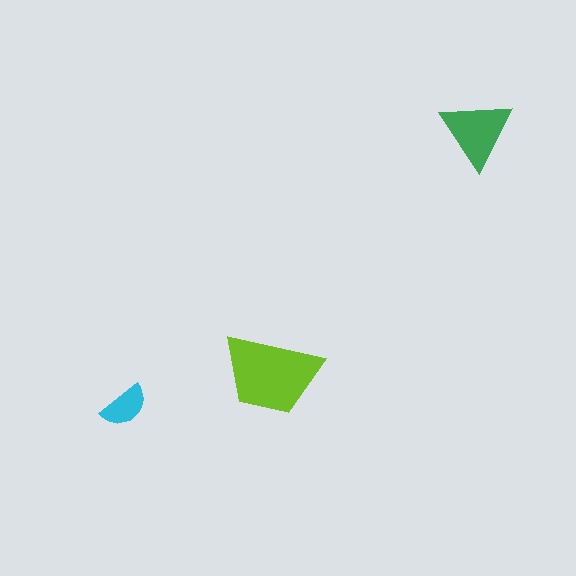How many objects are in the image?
There are 3 objects in the image.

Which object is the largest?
The lime trapezoid.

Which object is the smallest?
The cyan semicircle.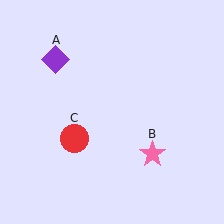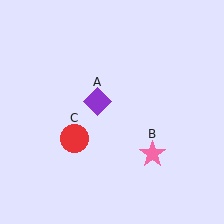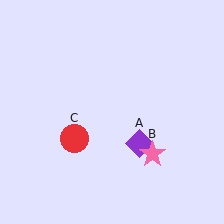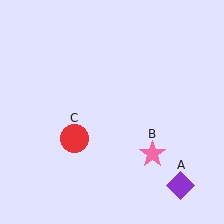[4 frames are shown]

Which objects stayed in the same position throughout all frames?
Pink star (object B) and red circle (object C) remained stationary.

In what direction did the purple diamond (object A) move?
The purple diamond (object A) moved down and to the right.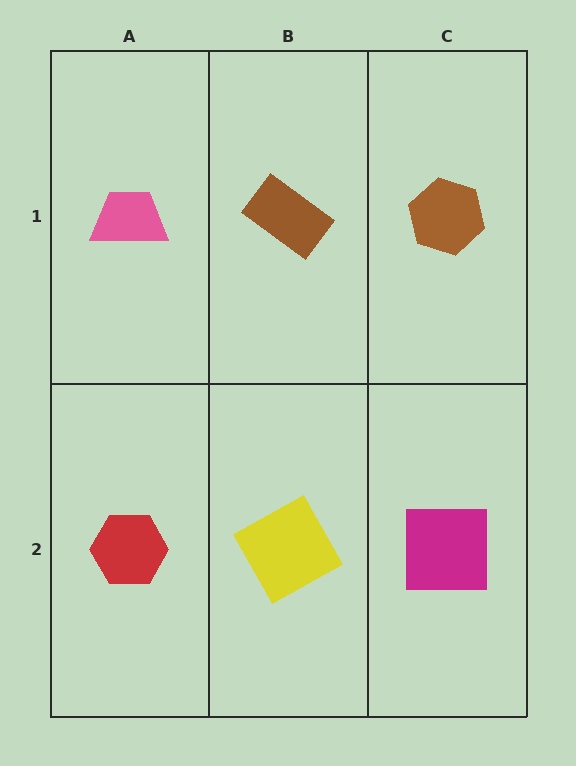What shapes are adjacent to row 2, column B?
A brown rectangle (row 1, column B), a red hexagon (row 2, column A), a magenta square (row 2, column C).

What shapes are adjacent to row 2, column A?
A pink trapezoid (row 1, column A), a yellow square (row 2, column B).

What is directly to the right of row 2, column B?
A magenta square.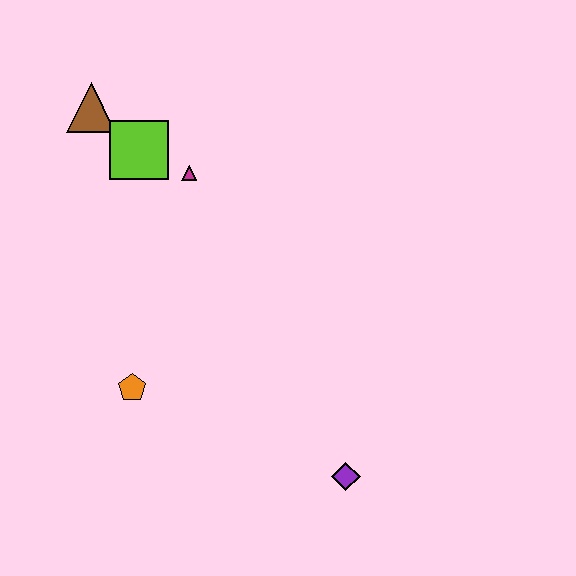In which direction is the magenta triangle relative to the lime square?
The magenta triangle is to the right of the lime square.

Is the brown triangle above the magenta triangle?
Yes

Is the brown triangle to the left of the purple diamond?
Yes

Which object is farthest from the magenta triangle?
The purple diamond is farthest from the magenta triangle.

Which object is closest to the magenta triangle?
The lime square is closest to the magenta triangle.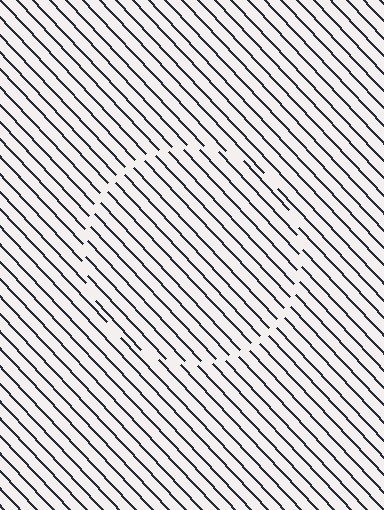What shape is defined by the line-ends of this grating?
An illusory circle. The interior of the shape contains the same grating, shifted by half a period — the contour is defined by the phase discontinuity where line-ends from the inner and outer gratings abut.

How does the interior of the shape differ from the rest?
The interior of the shape contains the same grating, shifted by half a period — the contour is defined by the phase discontinuity where line-ends from the inner and outer gratings abut.